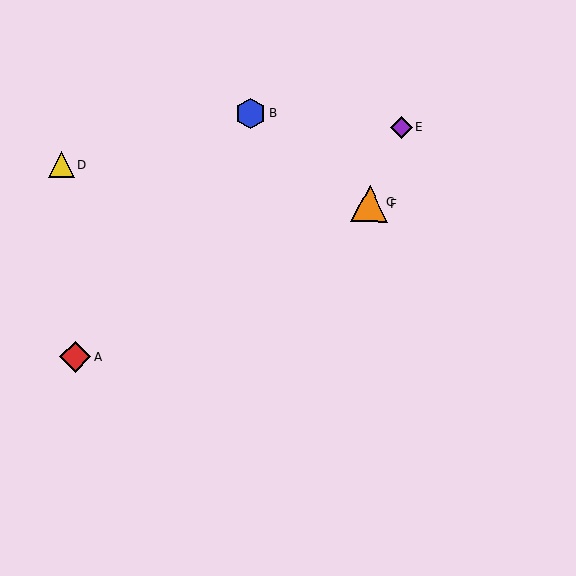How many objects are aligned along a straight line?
3 objects (C, E, F) are aligned along a straight line.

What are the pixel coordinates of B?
Object B is at (250, 113).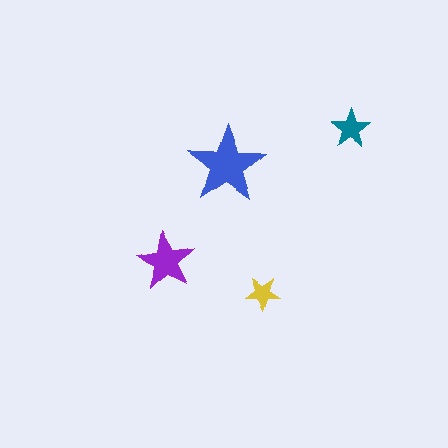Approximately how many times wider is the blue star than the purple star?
About 1.5 times wider.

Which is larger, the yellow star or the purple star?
The purple one.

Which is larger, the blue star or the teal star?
The blue one.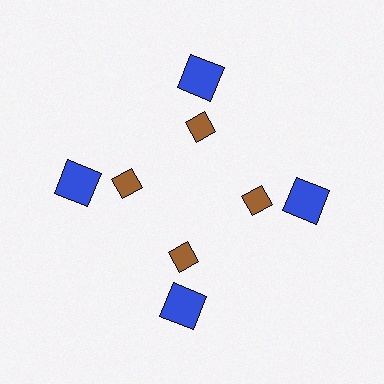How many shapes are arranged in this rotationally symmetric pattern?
There are 8 shapes, arranged in 4 groups of 2.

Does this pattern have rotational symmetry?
Yes, this pattern has 4-fold rotational symmetry. It looks the same after rotating 90 degrees around the center.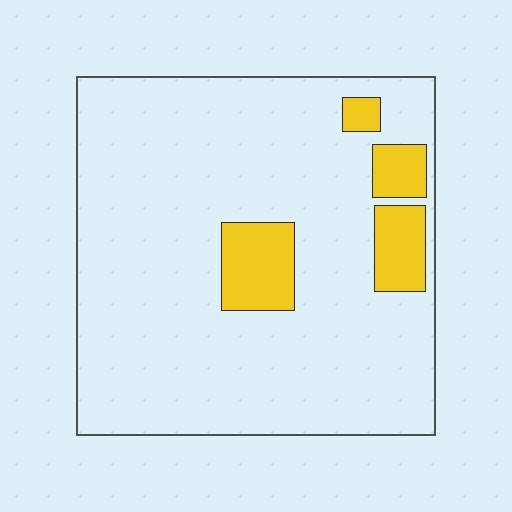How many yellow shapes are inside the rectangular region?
4.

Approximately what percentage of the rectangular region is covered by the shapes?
Approximately 10%.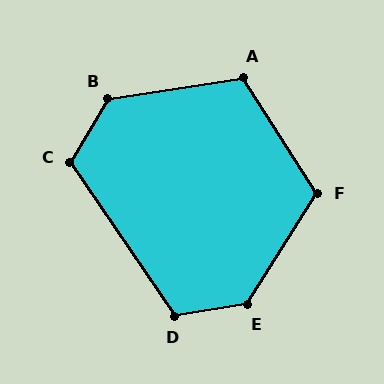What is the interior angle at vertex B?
Approximately 130 degrees (obtuse).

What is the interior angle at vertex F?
Approximately 115 degrees (obtuse).